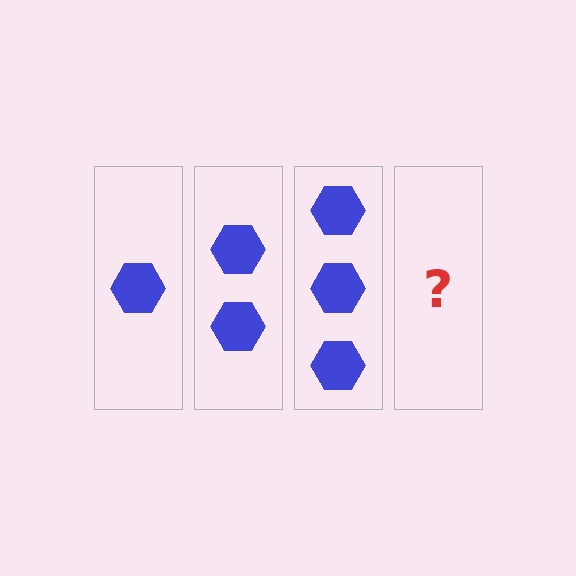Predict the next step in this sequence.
The next step is 4 hexagons.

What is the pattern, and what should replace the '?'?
The pattern is that each step adds one more hexagon. The '?' should be 4 hexagons.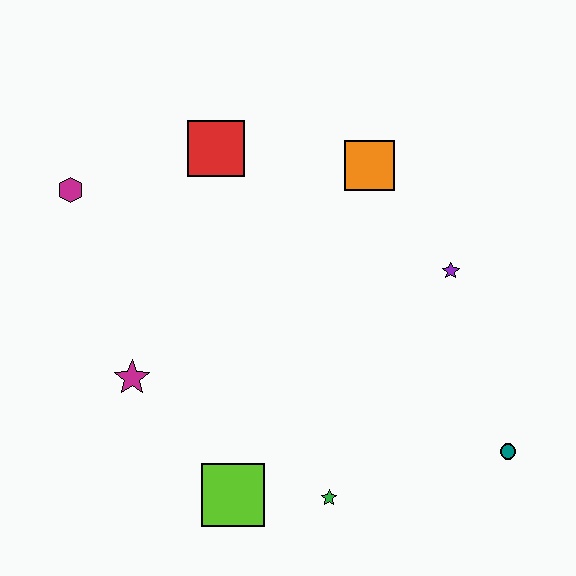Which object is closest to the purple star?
The orange square is closest to the purple star.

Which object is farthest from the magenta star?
The teal circle is farthest from the magenta star.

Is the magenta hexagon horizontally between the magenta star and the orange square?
No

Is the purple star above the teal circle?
Yes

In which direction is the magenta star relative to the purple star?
The magenta star is to the left of the purple star.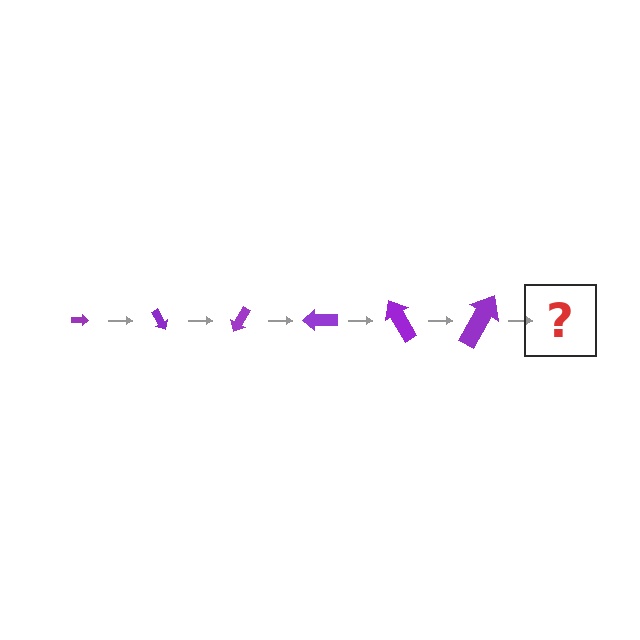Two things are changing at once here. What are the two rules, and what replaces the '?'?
The two rules are that the arrow grows larger each step and it rotates 60 degrees each step. The '?' should be an arrow, larger than the previous one and rotated 360 degrees from the start.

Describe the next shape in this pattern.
It should be an arrow, larger than the previous one and rotated 360 degrees from the start.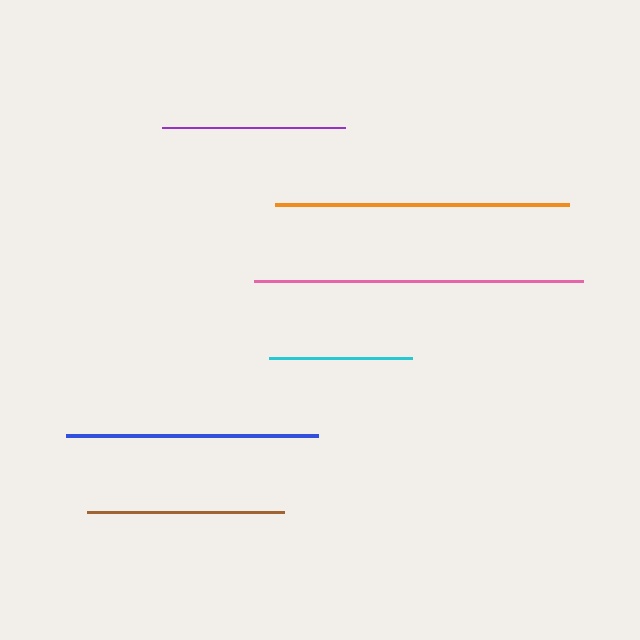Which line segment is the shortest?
The cyan line is the shortest at approximately 143 pixels.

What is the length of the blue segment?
The blue segment is approximately 251 pixels long.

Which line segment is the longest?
The pink line is the longest at approximately 329 pixels.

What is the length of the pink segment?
The pink segment is approximately 329 pixels long.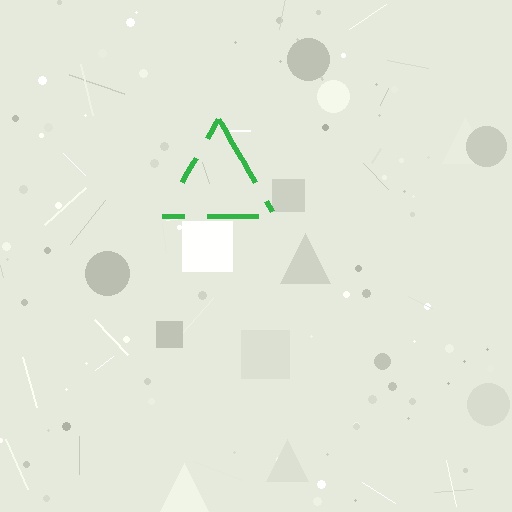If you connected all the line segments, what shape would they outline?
They would outline a triangle.